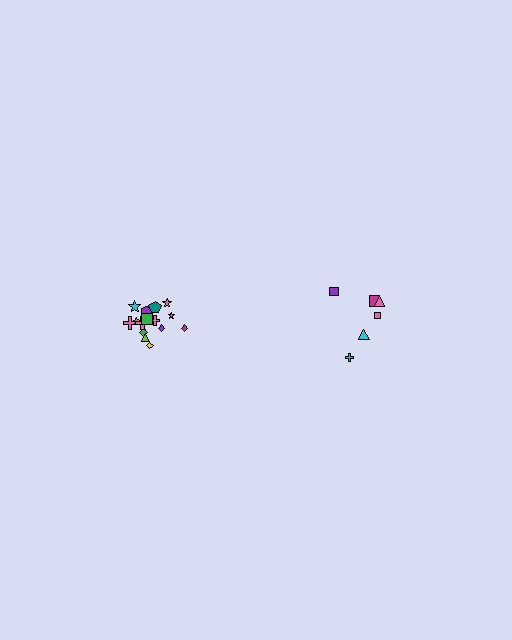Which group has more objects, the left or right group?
The left group.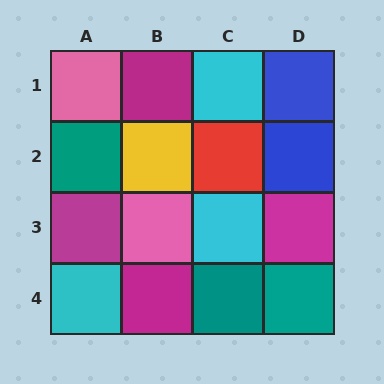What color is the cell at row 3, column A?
Magenta.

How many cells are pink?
2 cells are pink.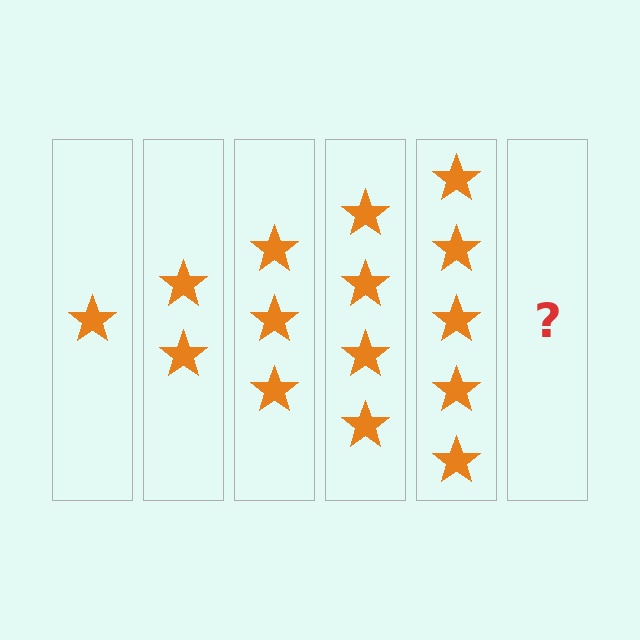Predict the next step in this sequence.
The next step is 6 stars.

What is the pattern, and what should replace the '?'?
The pattern is that each step adds one more star. The '?' should be 6 stars.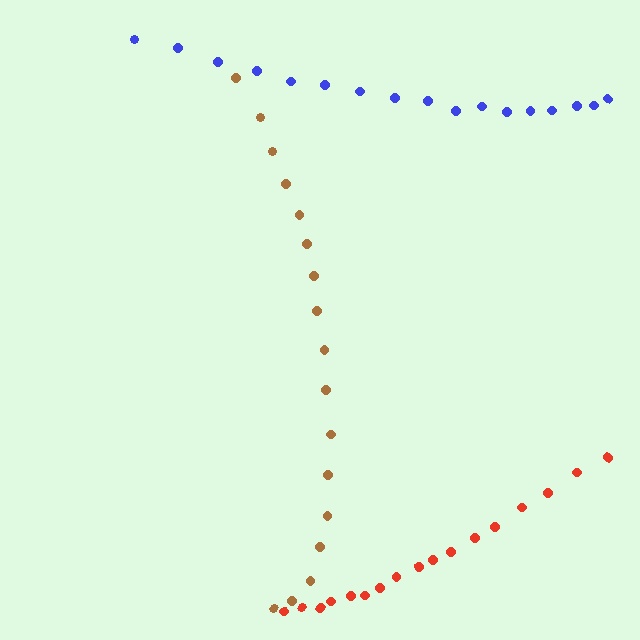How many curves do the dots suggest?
There are 3 distinct paths.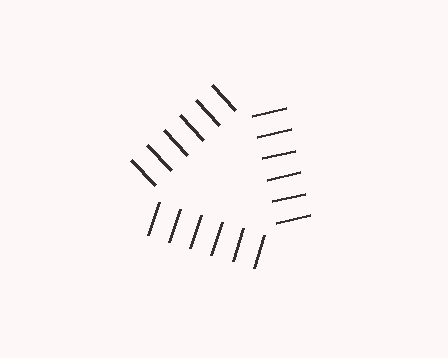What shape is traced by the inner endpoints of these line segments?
An illusory triangle — the line segments terminate on its edges but no continuous stroke is drawn.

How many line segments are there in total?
18 — 6 along each of the 3 edges.